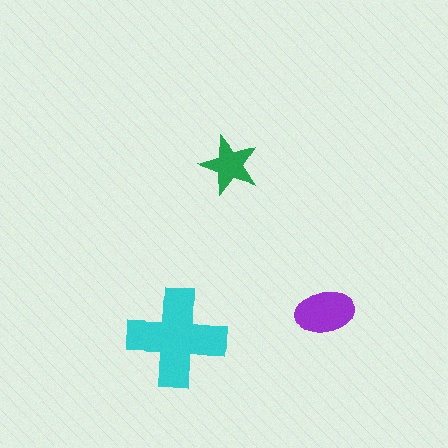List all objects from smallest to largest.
The green star, the purple ellipse, the cyan cross.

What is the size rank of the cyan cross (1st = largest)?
1st.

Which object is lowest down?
The cyan cross is bottommost.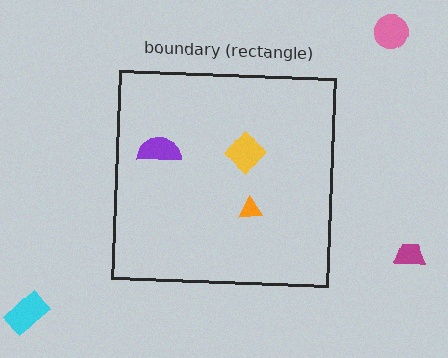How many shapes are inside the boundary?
3 inside, 3 outside.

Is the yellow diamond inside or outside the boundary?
Inside.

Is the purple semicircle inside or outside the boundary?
Inside.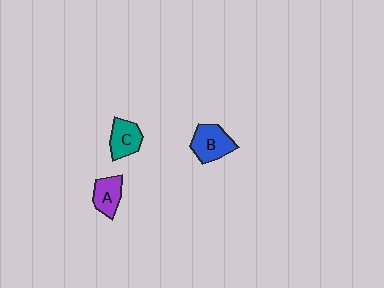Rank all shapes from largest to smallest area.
From largest to smallest: B (blue), C (teal), A (purple).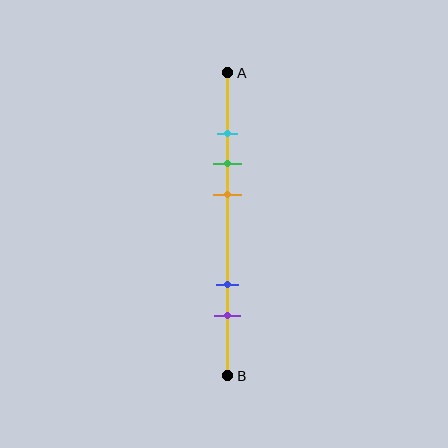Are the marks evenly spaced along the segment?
No, the marks are not evenly spaced.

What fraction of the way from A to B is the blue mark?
The blue mark is approximately 70% (0.7) of the way from A to B.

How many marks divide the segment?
There are 5 marks dividing the segment.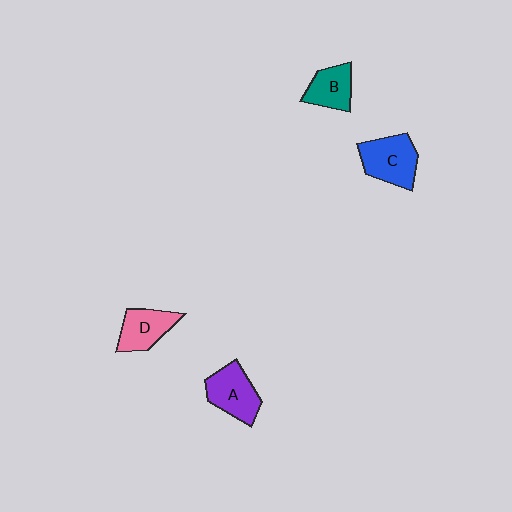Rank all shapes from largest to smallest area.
From largest to smallest: C (blue), A (purple), D (pink), B (teal).